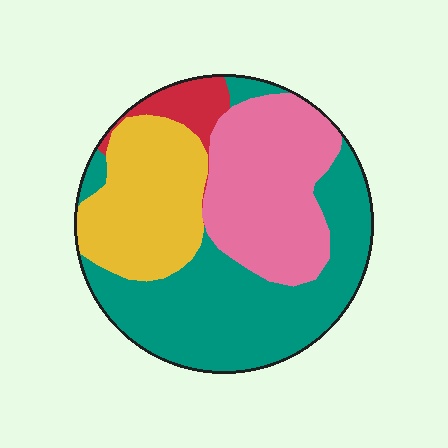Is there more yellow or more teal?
Teal.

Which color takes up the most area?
Teal, at roughly 40%.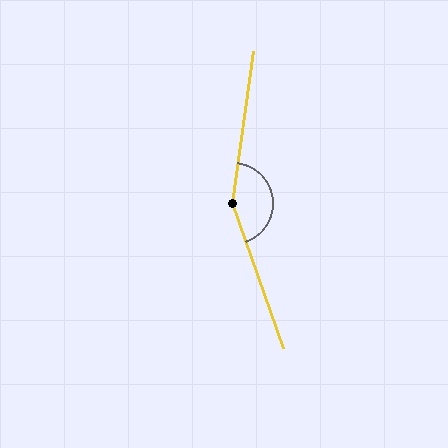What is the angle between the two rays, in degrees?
Approximately 153 degrees.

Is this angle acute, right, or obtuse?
It is obtuse.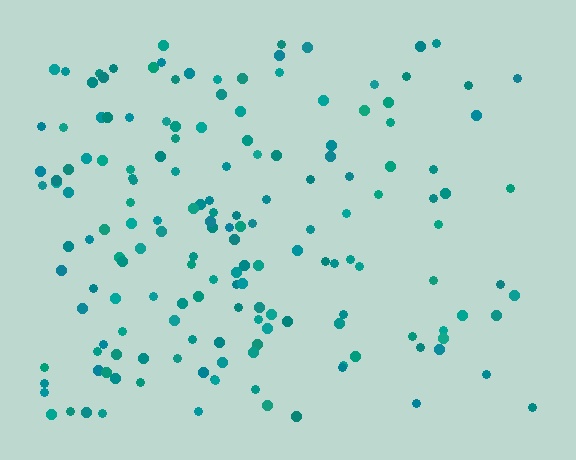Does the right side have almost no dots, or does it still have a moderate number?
Still a moderate number, just noticeably fewer than the left.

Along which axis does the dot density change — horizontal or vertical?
Horizontal.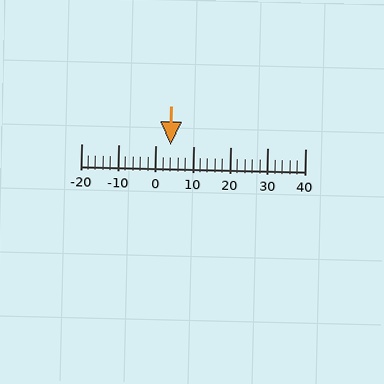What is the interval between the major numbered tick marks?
The major tick marks are spaced 10 units apart.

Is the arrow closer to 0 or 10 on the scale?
The arrow is closer to 0.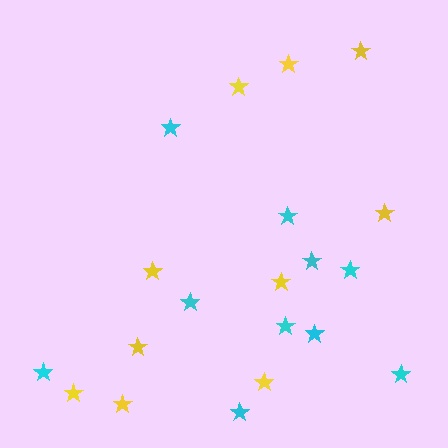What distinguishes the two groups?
There are 2 groups: one group of yellow stars (10) and one group of cyan stars (10).